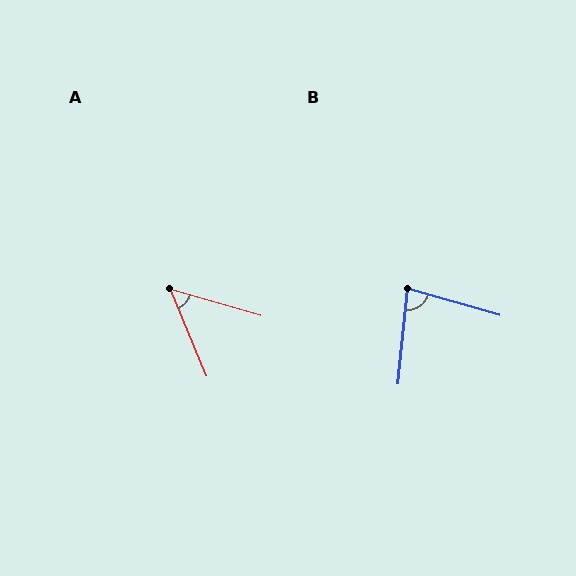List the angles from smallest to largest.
A (51°), B (80°).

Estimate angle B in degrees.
Approximately 80 degrees.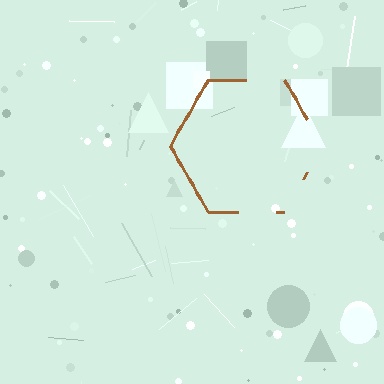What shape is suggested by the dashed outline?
The dashed outline suggests a hexagon.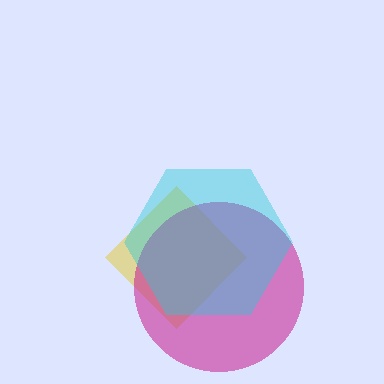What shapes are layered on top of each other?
The layered shapes are: a yellow diamond, a magenta circle, a cyan hexagon.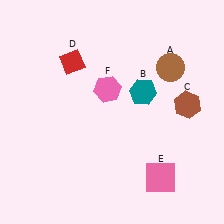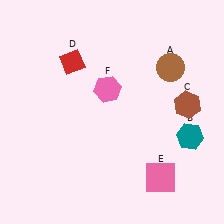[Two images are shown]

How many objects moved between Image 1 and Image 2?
1 object moved between the two images.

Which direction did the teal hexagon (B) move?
The teal hexagon (B) moved right.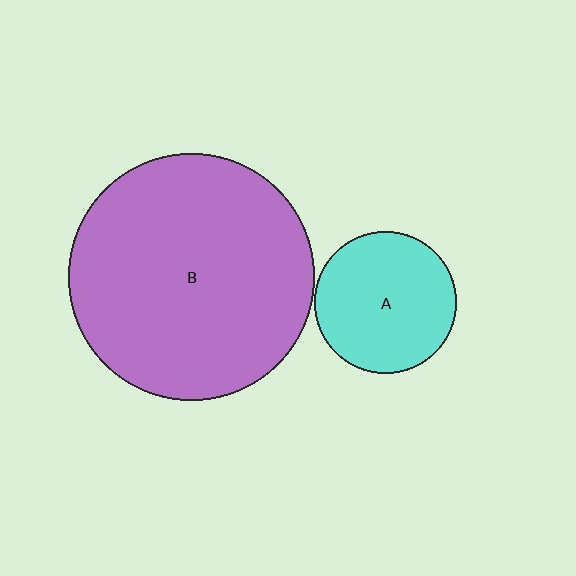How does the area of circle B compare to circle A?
Approximately 3.0 times.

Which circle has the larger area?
Circle B (purple).